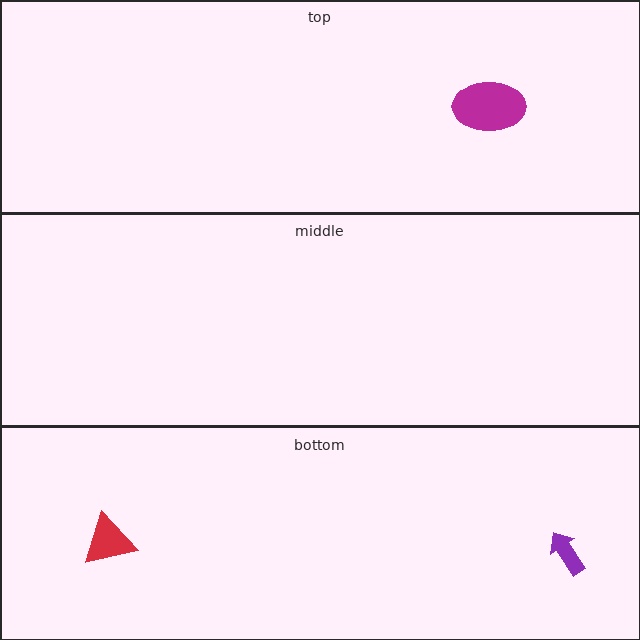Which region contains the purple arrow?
The bottom region.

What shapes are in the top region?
The magenta ellipse.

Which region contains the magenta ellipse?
The top region.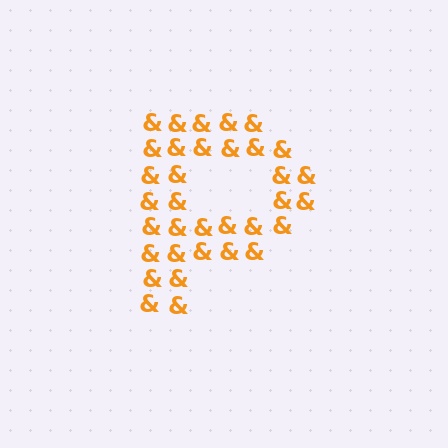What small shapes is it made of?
It is made of small ampersands.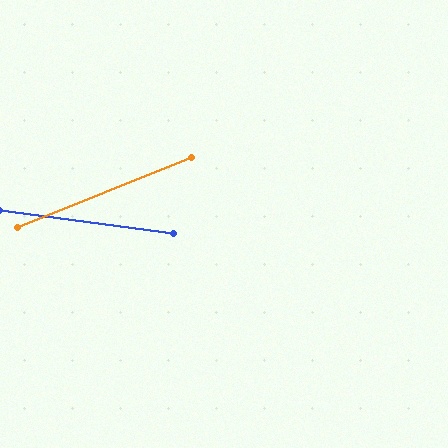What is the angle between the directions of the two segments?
Approximately 29 degrees.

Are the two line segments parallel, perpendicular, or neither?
Neither parallel nor perpendicular — they differ by about 29°.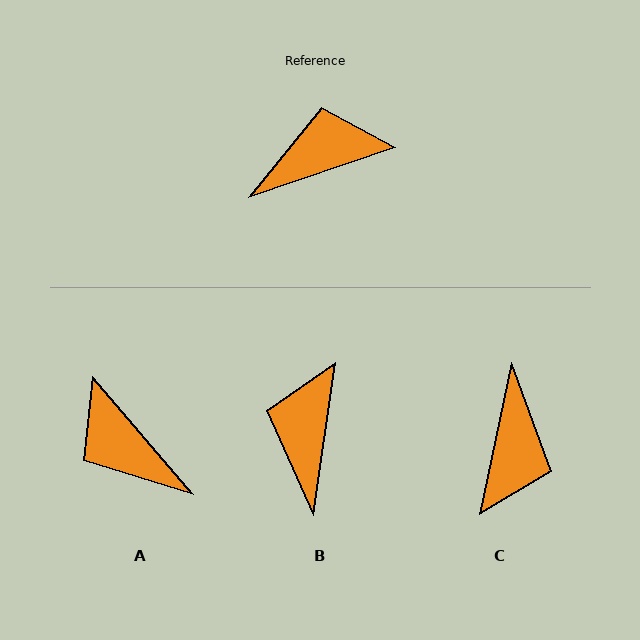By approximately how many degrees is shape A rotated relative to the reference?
Approximately 112 degrees counter-clockwise.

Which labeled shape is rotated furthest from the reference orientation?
C, about 121 degrees away.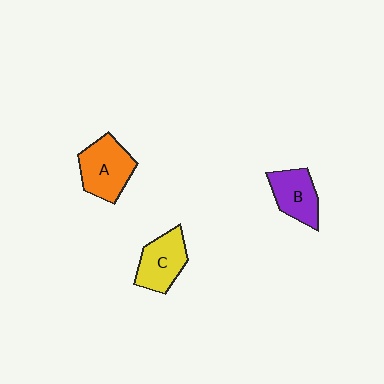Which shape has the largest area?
Shape A (orange).